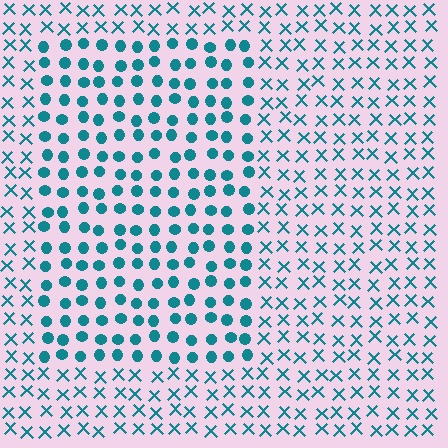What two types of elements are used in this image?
The image uses circles inside the rectangle region and X marks outside it.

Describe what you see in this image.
The image is filled with small teal elements arranged in a uniform grid. A rectangle-shaped region contains circles, while the surrounding area contains X marks. The boundary is defined purely by the change in element shape.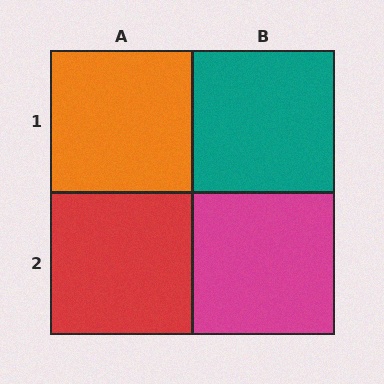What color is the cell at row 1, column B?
Teal.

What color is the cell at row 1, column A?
Orange.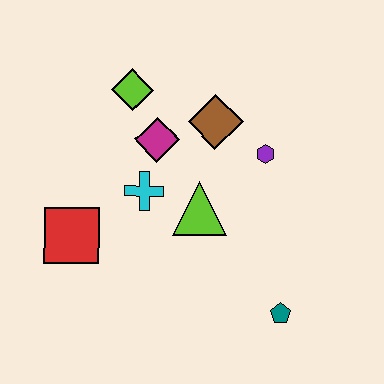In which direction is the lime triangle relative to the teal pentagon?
The lime triangle is above the teal pentagon.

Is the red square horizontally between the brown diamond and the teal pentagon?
No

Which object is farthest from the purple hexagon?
The red square is farthest from the purple hexagon.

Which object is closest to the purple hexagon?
The brown diamond is closest to the purple hexagon.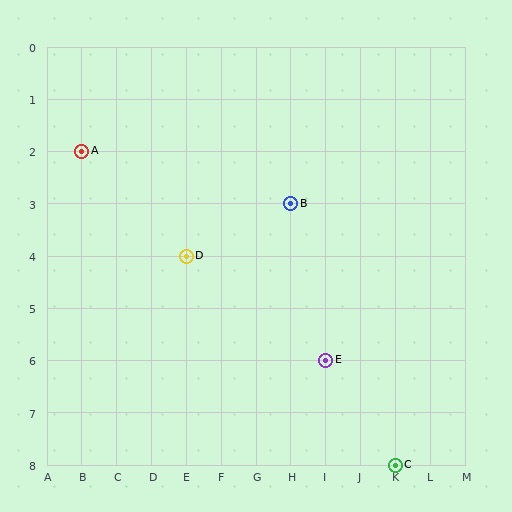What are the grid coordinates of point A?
Point A is at grid coordinates (B, 2).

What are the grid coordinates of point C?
Point C is at grid coordinates (K, 8).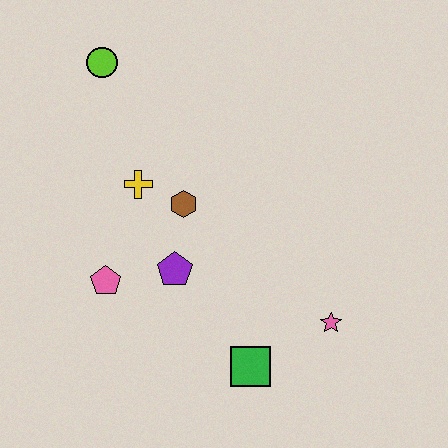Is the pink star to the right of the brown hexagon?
Yes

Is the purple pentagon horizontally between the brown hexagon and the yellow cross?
Yes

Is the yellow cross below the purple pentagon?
No